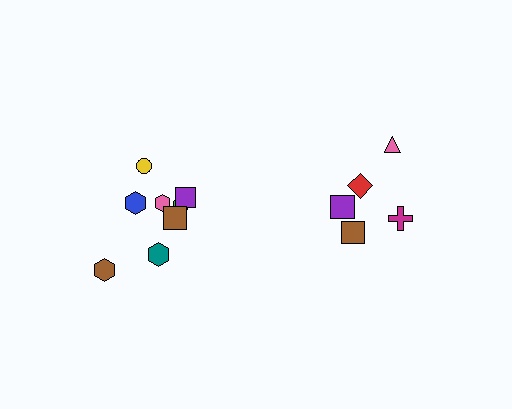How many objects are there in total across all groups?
There are 13 objects.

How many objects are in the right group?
There are 5 objects.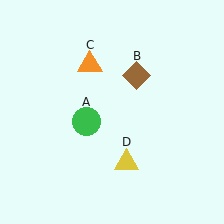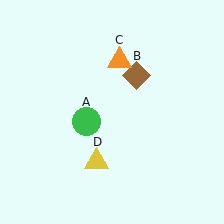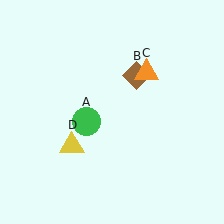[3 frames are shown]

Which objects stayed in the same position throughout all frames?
Green circle (object A) and brown diamond (object B) remained stationary.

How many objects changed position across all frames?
2 objects changed position: orange triangle (object C), yellow triangle (object D).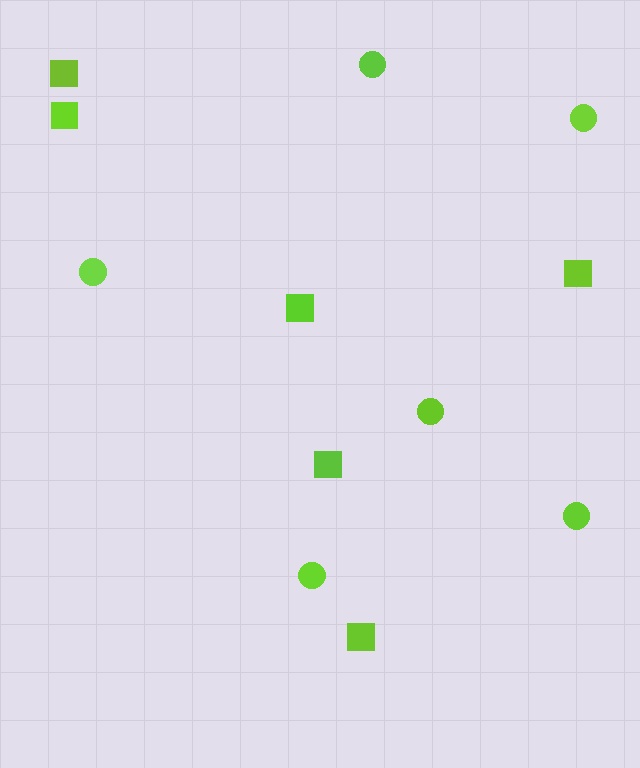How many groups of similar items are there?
There are 2 groups: one group of circles (6) and one group of squares (6).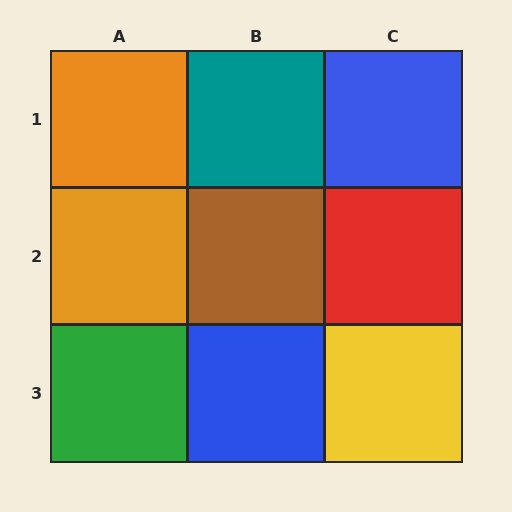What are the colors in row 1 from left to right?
Orange, teal, blue.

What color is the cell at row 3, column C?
Yellow.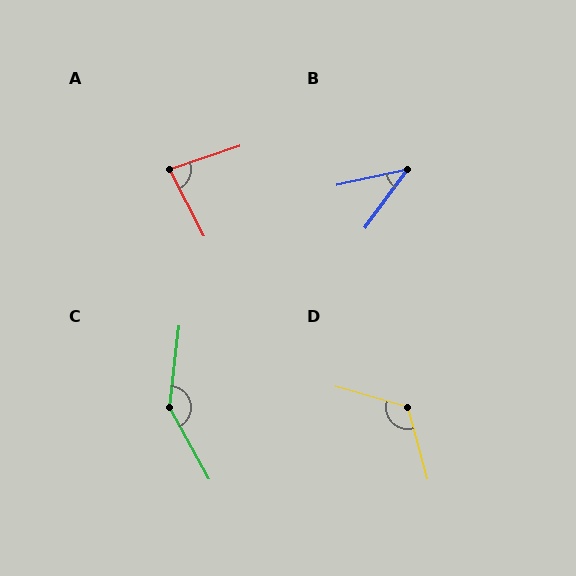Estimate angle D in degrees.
Approximately 121 degrees.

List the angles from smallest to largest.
B (42°), A (81°), D (121°), C (144°).